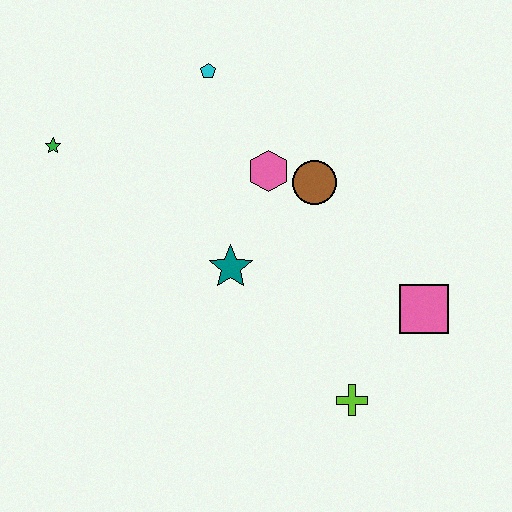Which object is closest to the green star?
The cyan pentagon is closest to the green star.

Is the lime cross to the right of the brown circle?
Yes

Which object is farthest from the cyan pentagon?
The lime cross is farthest from the cyan pentagon.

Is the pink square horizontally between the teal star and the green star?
No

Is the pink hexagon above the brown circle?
Yes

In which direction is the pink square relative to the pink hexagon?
The pink square is to the right of the pink hexagon.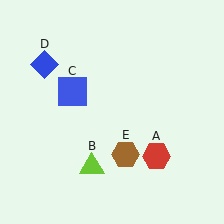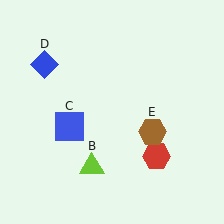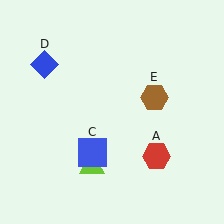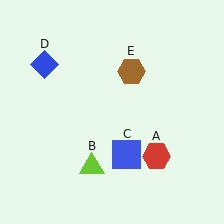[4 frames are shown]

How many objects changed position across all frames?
2 objects changed position: blue square (object C), brown hexagon (object E).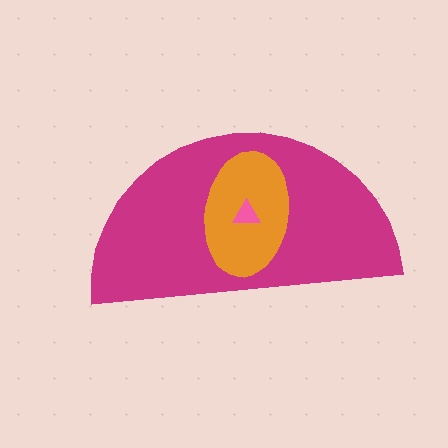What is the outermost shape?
The magenta semicircle.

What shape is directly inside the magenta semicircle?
The orange ellipse.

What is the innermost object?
The pink triangle.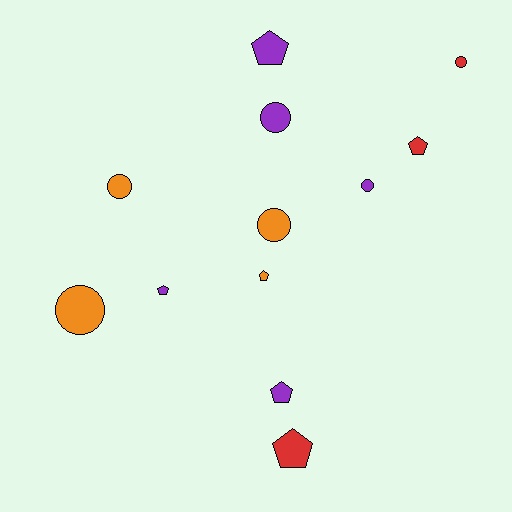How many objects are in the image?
There are 12 objects.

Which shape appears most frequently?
Pentagon, with 6 objects.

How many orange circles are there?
There are 3 orange circles.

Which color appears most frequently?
Purple, with 5 objects.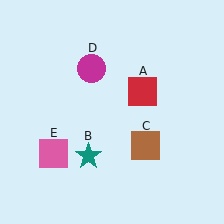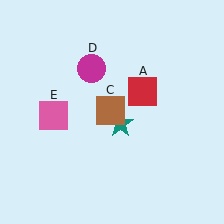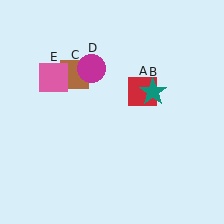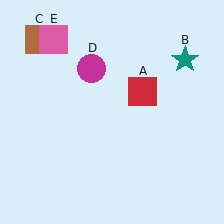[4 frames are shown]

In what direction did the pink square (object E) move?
The pink square (object E) moved up.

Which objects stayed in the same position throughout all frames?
Red square (object A) and magenta circle (object D) remained stationary.